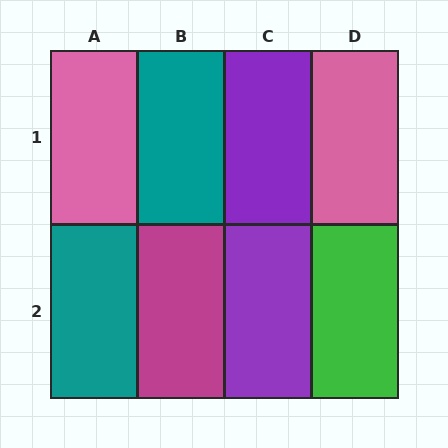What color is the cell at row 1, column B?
Teal.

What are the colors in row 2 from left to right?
Teal, magenta, purple, green.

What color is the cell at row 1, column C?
Purple.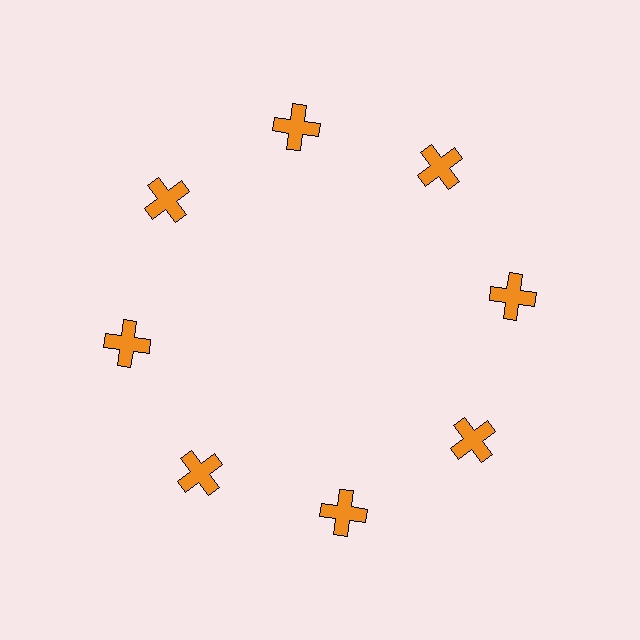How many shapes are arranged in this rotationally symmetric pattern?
There are 8 shapes, arranged in 8 groups of 1.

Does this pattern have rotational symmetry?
Yes, this pattern has 8-fold rotational symmetry. It looks the same after rotating 45 degrees around the center.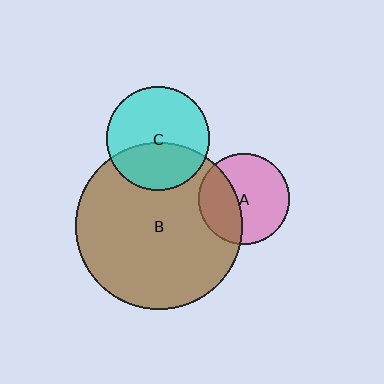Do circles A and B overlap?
Yes.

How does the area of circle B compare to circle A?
Approximately 3.3 times.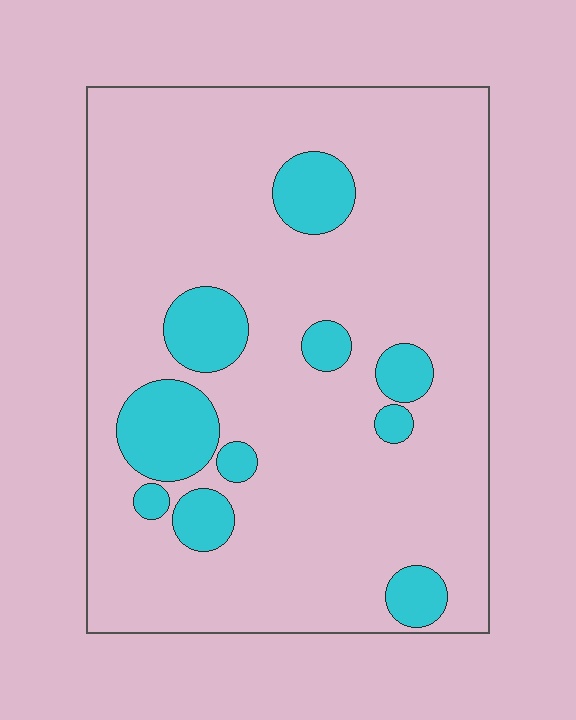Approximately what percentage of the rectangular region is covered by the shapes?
Approximately 15%.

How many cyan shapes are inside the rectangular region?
10.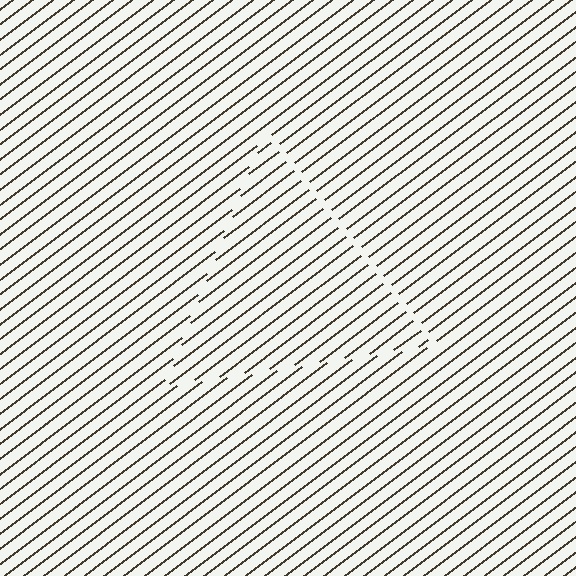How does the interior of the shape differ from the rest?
The interior of the shape contains the same grating, shifted by half a period — the contour is defined by the phase discontinuity where line-ends from the inner and outer gratings abut.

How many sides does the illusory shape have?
3 sides — the line-ends trace a triangle.